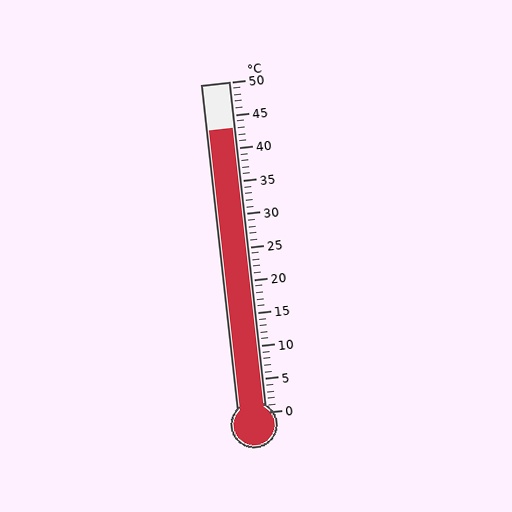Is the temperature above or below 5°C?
The temperature is above 5°C.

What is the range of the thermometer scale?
The thermometer scale ranges from 0°C to 50°C.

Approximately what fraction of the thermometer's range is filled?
The thermometer is filled to approximately 85% of its range.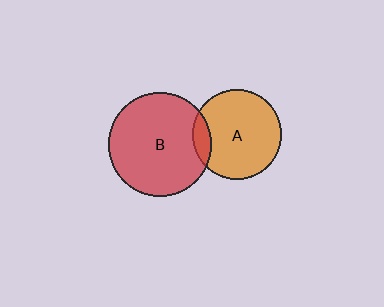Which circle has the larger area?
Circle B (red).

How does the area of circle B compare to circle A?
Approximately 1.3 times.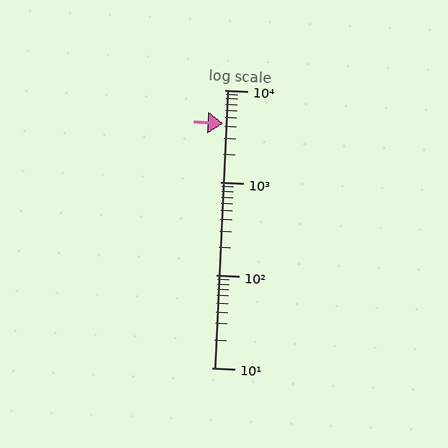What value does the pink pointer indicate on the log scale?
The pointer indicates approximately 4300.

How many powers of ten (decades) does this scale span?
The scale spans 3 decades, from 10 to 10000.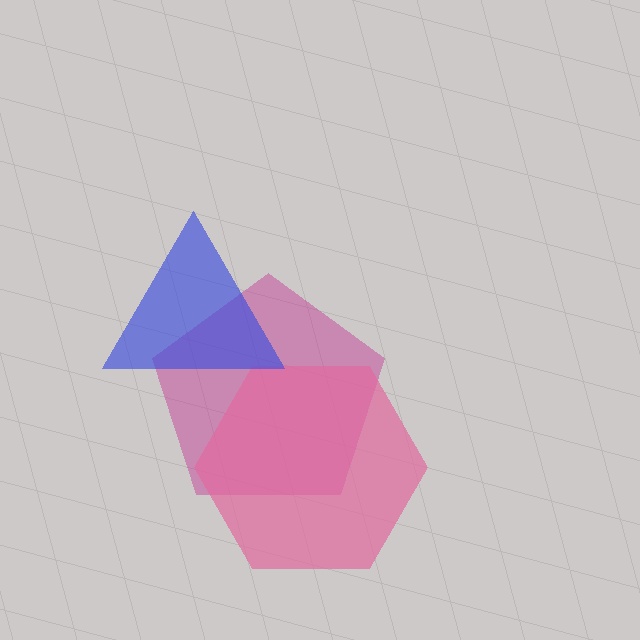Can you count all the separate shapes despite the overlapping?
Yes, there are 3 separate shapes.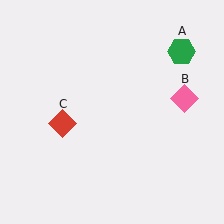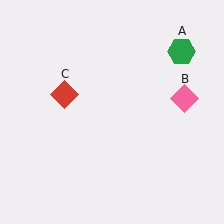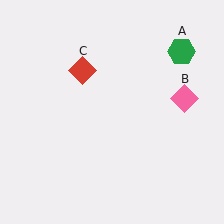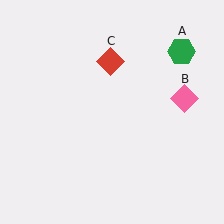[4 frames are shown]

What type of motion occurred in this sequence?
The red diamond (object C) rotated clockwise around the center of the scene.